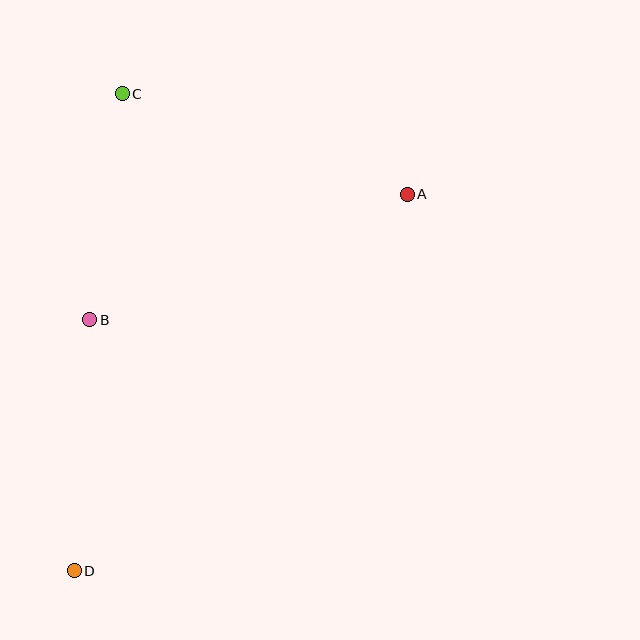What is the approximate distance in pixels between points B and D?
The distance between B and D is approximately 251 pixels.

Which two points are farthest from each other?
Points A and D are farthest from each other.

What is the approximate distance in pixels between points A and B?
The distance between A and B is approximately 342 pixels.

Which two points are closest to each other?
Points B and C are closest to each other.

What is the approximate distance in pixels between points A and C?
The distance between A and C is approximately 302 pixels.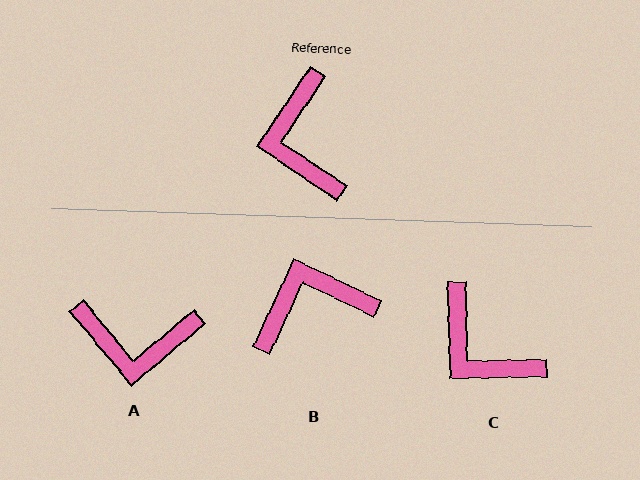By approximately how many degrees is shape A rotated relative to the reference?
Approximately 74 degrees counter-clockwise.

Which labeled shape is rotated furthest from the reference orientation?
B, about 81 degrees away.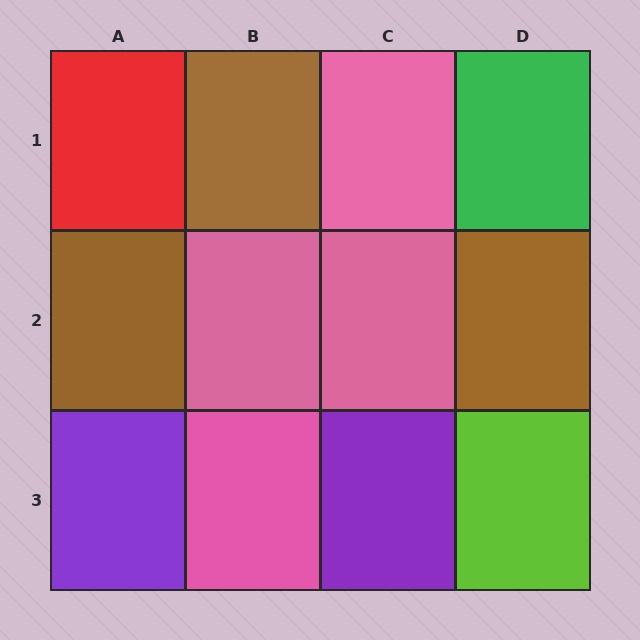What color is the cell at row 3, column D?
Lime.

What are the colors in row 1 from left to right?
Red, brown, pink, green.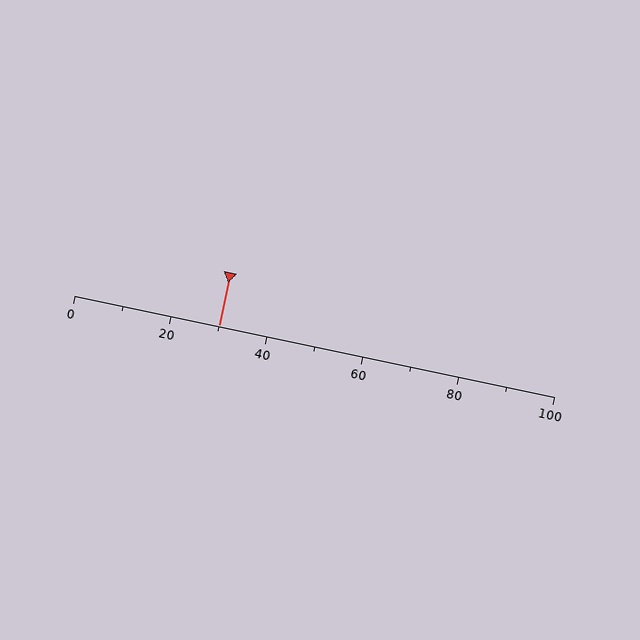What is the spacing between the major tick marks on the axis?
The major ticks are spaced 20 apart.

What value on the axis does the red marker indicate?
The marker indicates approximately 30.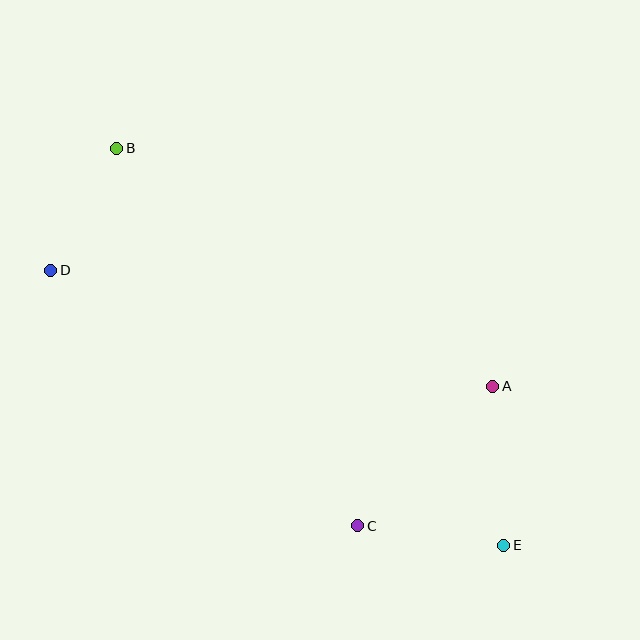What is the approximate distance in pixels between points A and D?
The distance between A and D is approximately 457 pixels.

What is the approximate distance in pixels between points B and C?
The distance between B and C is approximately 448 pixels.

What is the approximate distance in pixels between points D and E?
The distance between D and E is approximately 530 pixels.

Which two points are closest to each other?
Points B and D are closest to each other.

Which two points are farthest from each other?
Points B and E are farthest from each other.